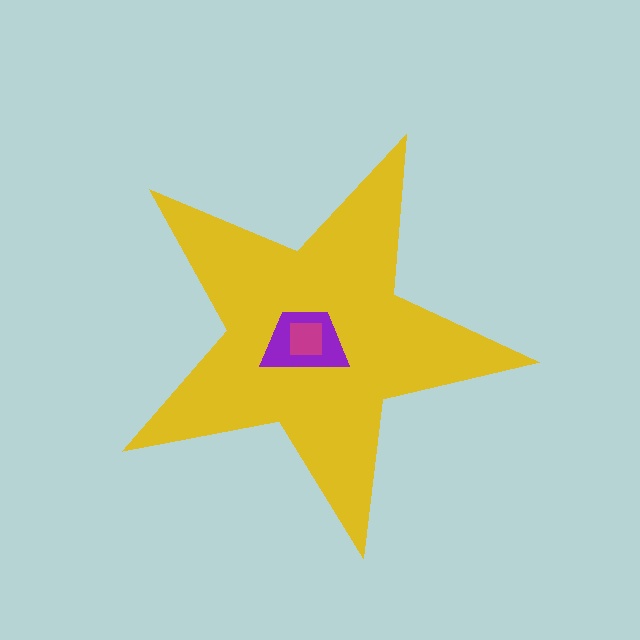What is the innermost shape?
The magenta square.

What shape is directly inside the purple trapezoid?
The magenta square.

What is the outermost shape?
The yellow star.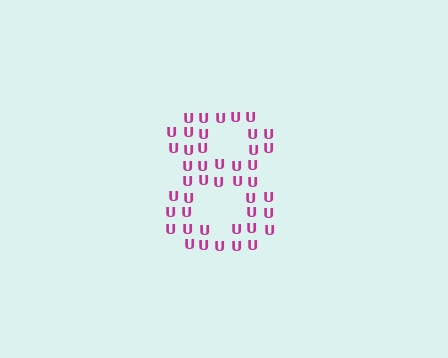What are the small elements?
The small elements are letter U's.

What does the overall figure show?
The overall figure shows the digit 8.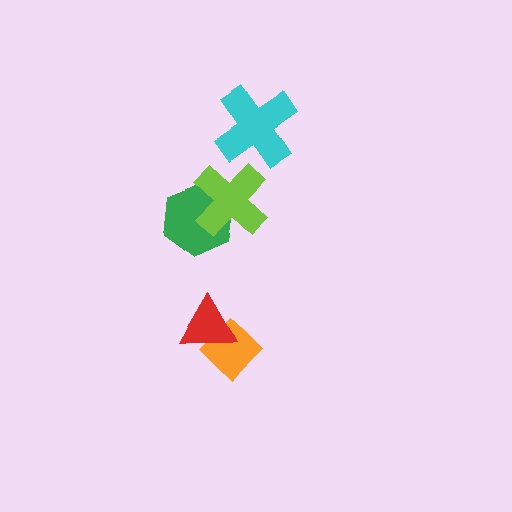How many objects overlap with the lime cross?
1 object overlaps with the lime cross.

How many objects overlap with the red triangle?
1 object overlaps with the red triangle.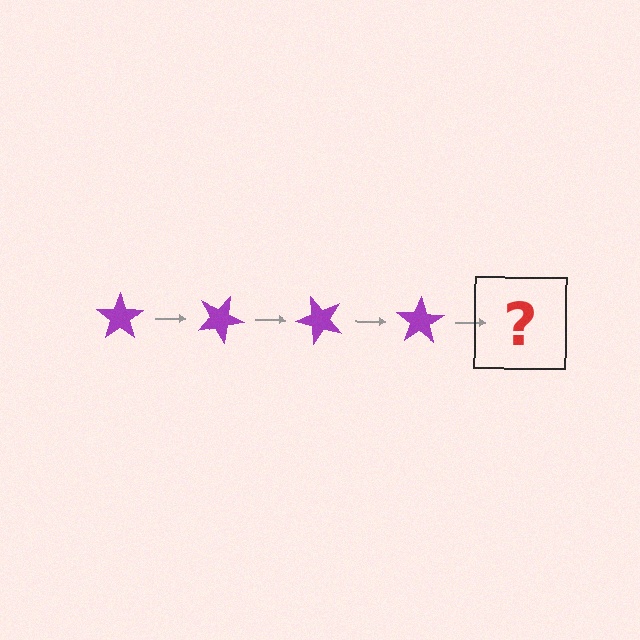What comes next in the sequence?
The next element should be a purple star rotated 100 degrees.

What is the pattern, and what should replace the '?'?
The pattern is that the star rotates 25 degrees each step. The '?' should be a purple star rotated 100 degrees.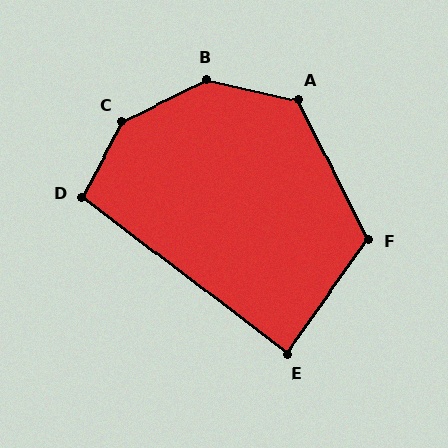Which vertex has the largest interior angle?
C, at approximately 144 degrees.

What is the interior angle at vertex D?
Approximately 99 degrees (obtuse).